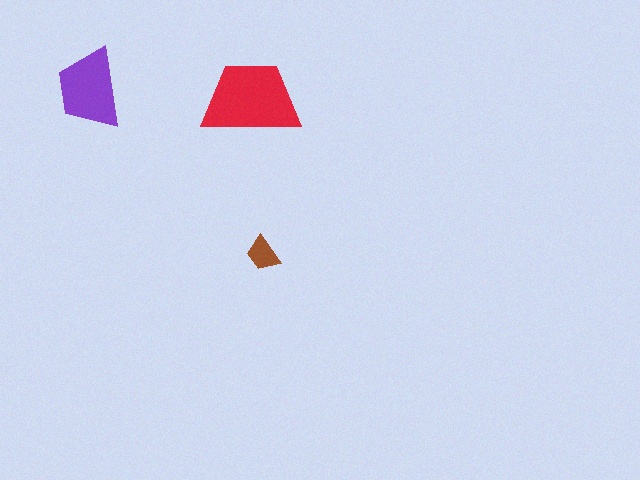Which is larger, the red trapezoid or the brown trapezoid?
The red one.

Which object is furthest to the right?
The brown trapezoid is rightmost.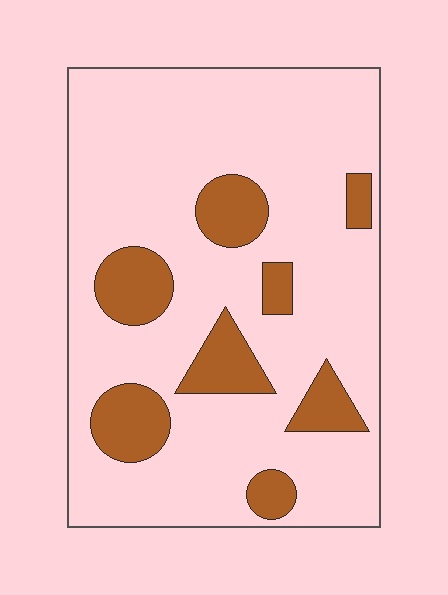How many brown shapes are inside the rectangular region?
8.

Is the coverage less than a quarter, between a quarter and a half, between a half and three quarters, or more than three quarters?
Less than a quarter.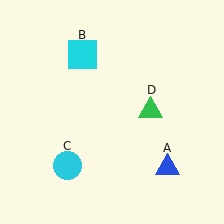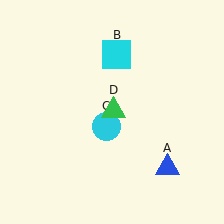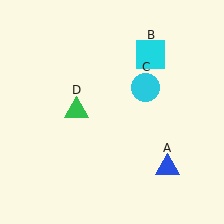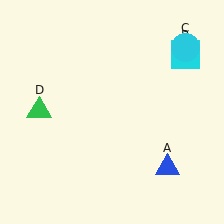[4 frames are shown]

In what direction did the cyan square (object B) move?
The cyan square (object B) moved right.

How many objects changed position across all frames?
3 objects changed position: cyan square (object B), cyan circle (object C), green triangle (object D).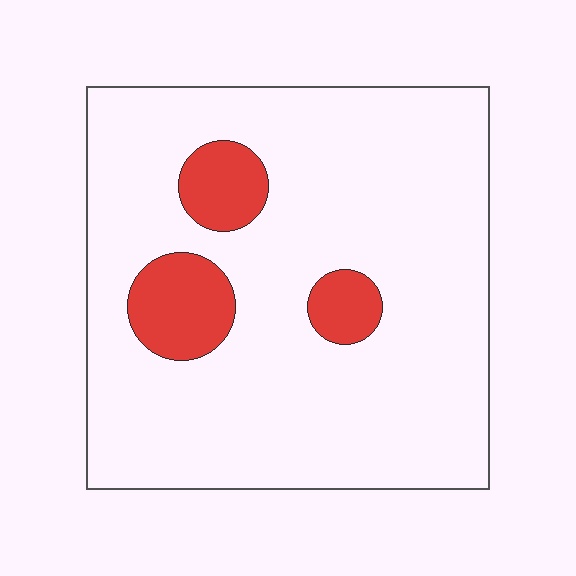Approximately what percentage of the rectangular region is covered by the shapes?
Approximately 10%.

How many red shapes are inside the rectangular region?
3.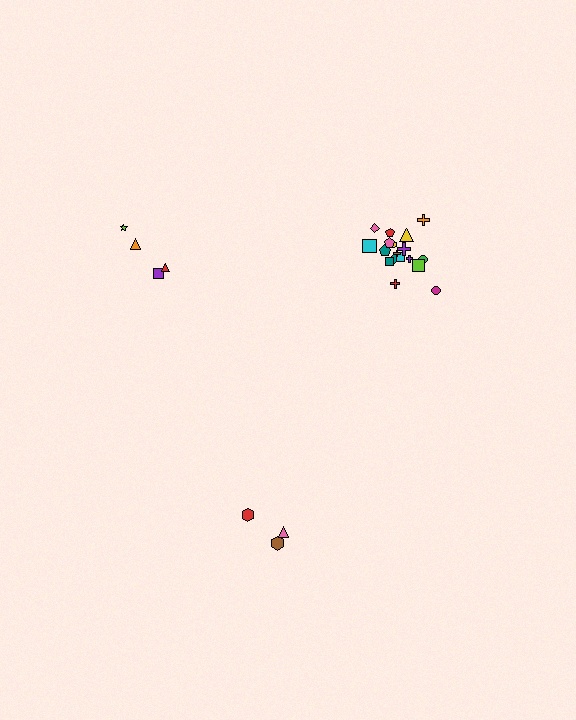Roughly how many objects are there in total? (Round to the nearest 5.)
Roughly 25 objects in total.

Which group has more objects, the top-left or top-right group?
The top-right group.